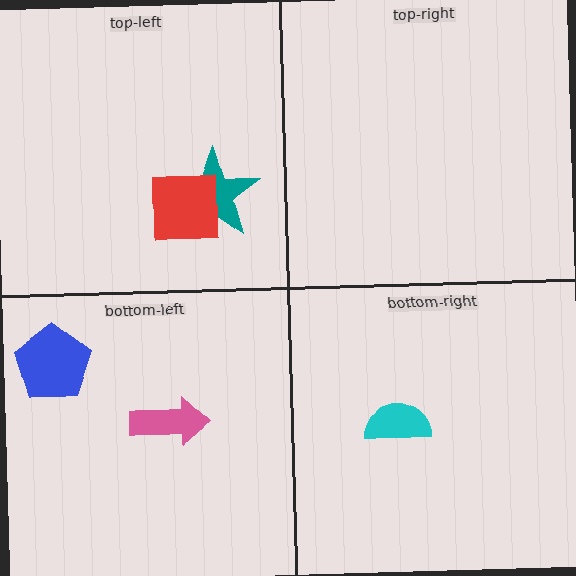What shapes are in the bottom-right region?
The cyan semicircle.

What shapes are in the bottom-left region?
The blue pentagon, the pink arrow.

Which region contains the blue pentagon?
The bottom-left region.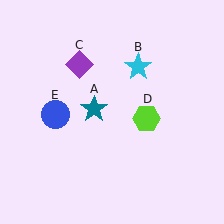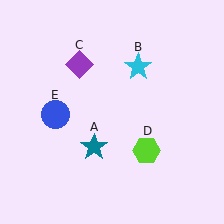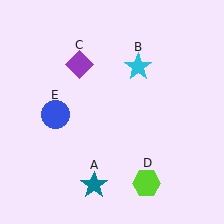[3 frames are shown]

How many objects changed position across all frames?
2 objects changed position: teal star (object A), lime hexagon (object D).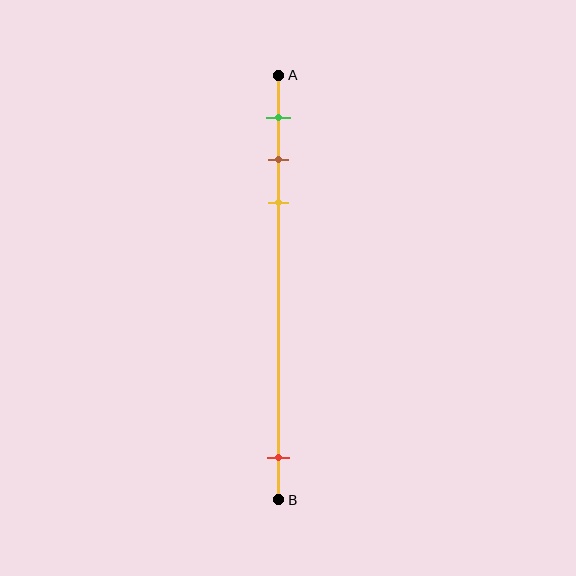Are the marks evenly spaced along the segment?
No, the marks are not evenly spaced.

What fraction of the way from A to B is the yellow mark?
The yellow mark is approximately 30% (0.3) of the way from A to B.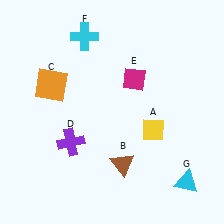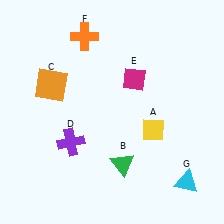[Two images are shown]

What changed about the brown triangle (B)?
In Image 1, B is brown. In Image 2, it changed to green.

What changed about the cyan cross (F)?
In Image 1, F is cyan. In Image 2, it changed to orange.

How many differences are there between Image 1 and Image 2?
There are 2 differences between the two images.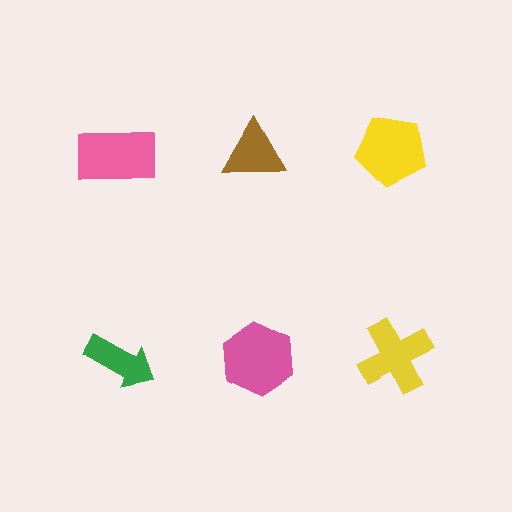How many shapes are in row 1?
3 shapes.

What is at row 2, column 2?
A pink hexagon.